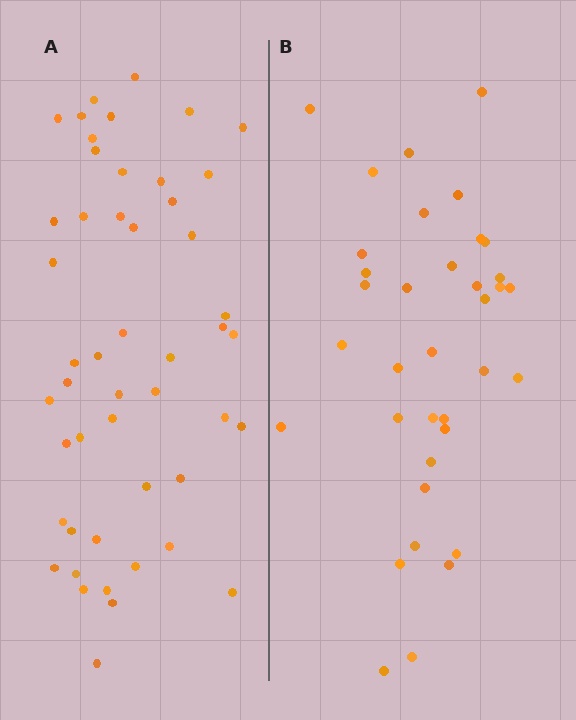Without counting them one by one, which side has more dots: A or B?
Region A (the left region) has more dots.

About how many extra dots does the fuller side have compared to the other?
Region A has approximately 15 more dots than region B.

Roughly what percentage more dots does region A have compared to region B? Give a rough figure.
About 35% more.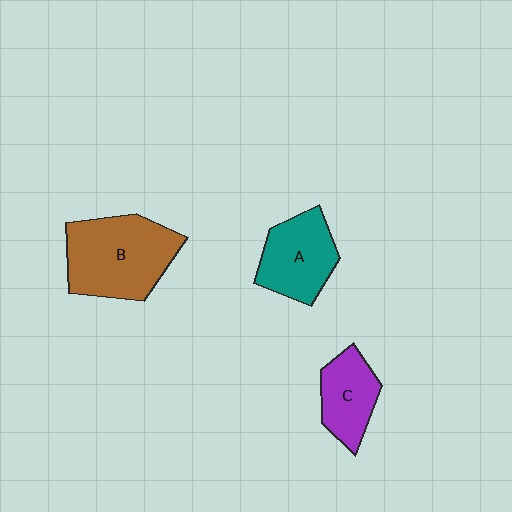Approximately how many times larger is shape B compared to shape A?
Approximately 1.5 times.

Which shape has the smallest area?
Shape C (purple).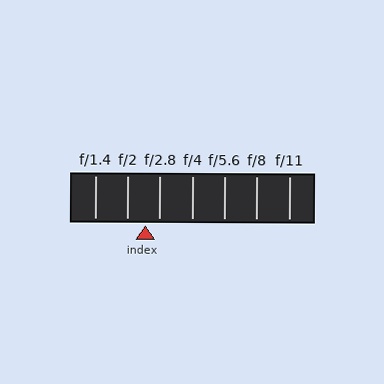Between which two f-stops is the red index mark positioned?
The index mark is between f/2 and f/2.8.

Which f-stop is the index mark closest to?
The index mark is closest to f/2.8.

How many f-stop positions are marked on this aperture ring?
There are 7 f-stop positions marked.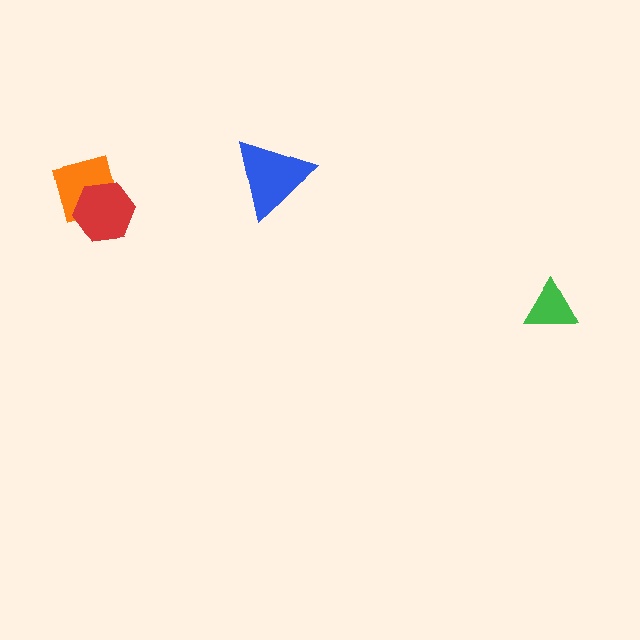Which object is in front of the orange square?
The red hexagon is in front of the orange square.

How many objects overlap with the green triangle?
0 objects overlap with the green triangle.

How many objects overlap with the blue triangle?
0 objects overlap with the blue triangle.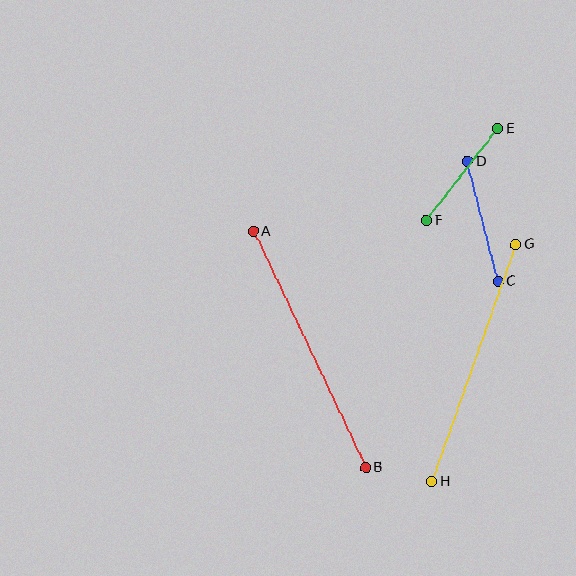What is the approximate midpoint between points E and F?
The midpoint is at approximately (462, 175) pixels.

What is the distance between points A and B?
The distance is approximately 262 pixels.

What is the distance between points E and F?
The distance is approximately 116 pixels.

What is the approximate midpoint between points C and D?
The midpoint is at approximately (483, 221) pixels.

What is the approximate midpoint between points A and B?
The midpoint is at approximately (309, 349) pixels.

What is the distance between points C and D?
The distance is approximately 124 pixels.